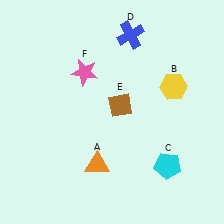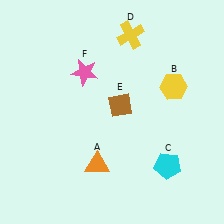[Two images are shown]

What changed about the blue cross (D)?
In Image 1, D is blue. In Image 2, it changed to yellow.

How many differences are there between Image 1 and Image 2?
There is 1 difference between the two images.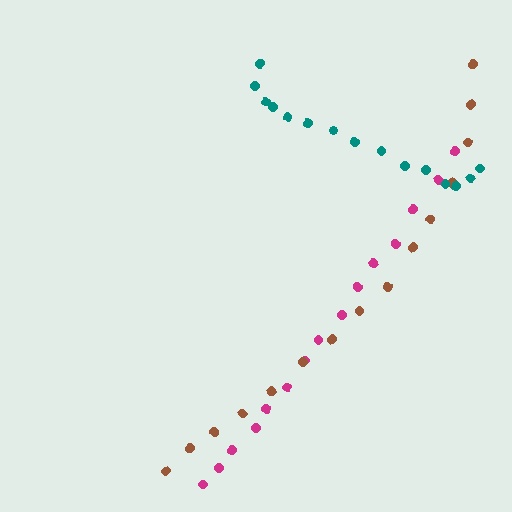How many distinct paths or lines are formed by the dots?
There are 3 distinct paths.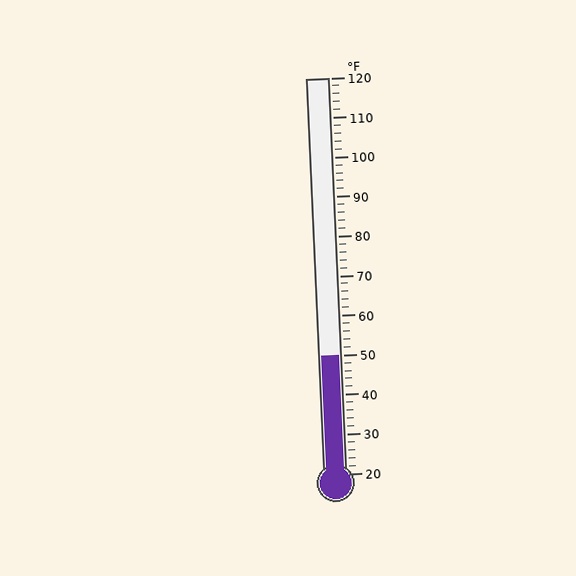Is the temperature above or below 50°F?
The temperature is at 50°F.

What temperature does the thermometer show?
The thermometer shows approximately 50°F.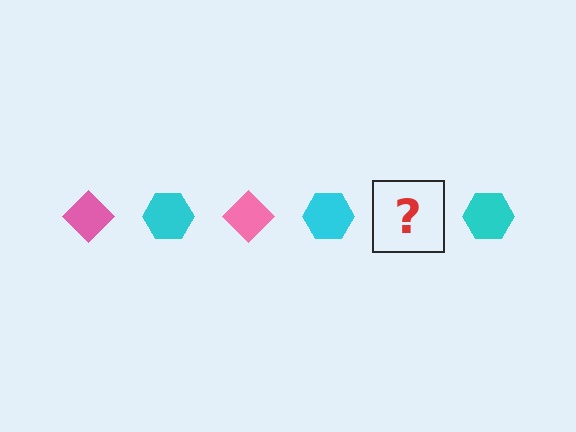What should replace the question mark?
The question mark should be replaced with a pink diamond.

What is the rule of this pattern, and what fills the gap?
The rule is that the pattern alternates between pink diamond and cyan hexagon. The gap should be filled with a pink diamond.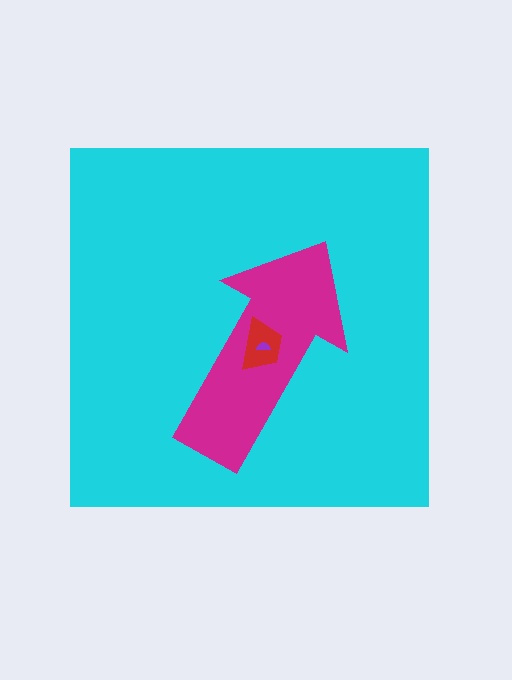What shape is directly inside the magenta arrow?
The red trapezoid.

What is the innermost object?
The purple semicircle.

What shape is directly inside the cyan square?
The magenta arrow.